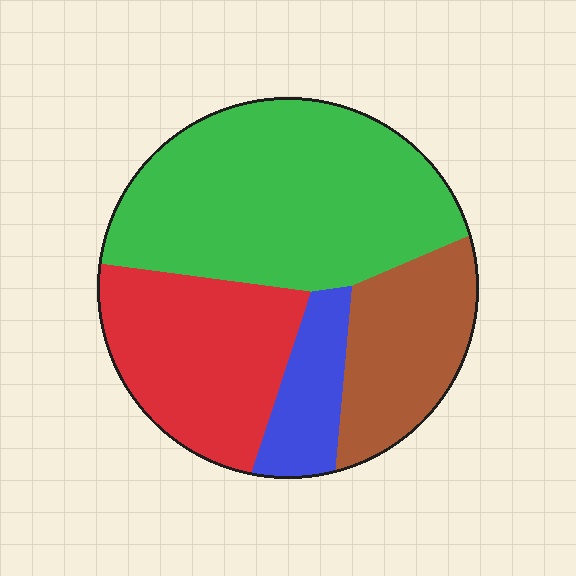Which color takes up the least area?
Blue, at roughly 10%.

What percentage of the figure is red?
Red covers 26% of the figure.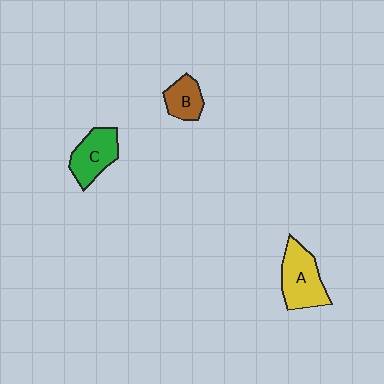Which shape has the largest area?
Shape A (yellow).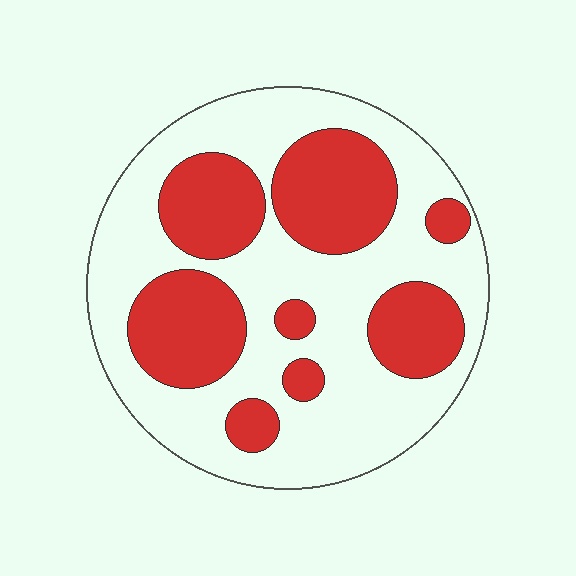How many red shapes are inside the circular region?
8.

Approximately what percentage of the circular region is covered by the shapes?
Approximately 35%.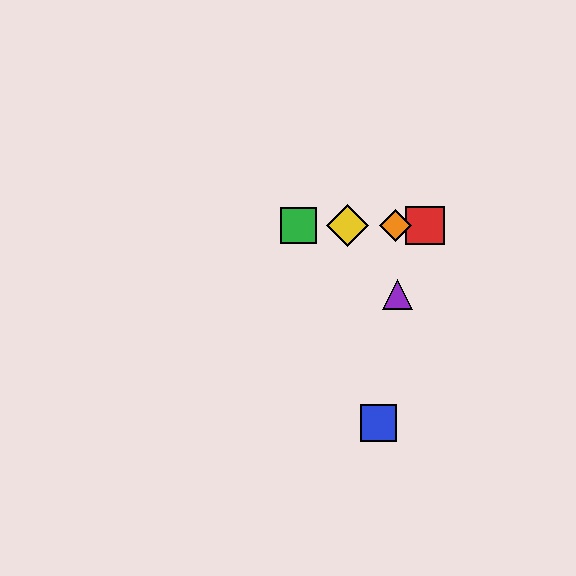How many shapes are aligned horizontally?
4 shapes (the red square, the green square, the yellow diamond, the orange diamond) are aligned horizontally.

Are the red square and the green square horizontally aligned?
Yes, both are at y≈226.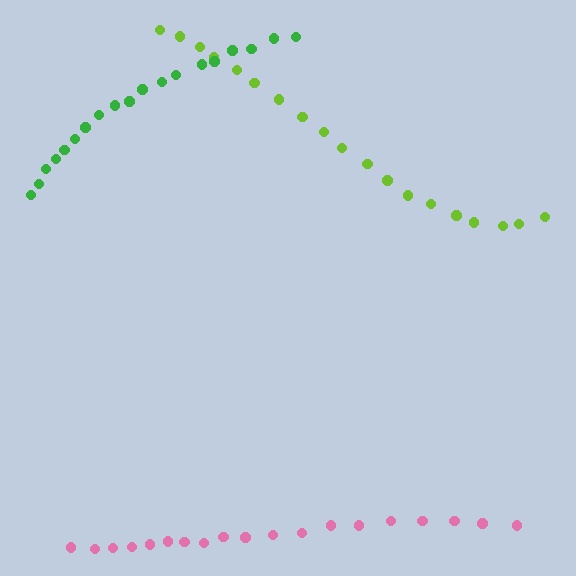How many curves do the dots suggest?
There are 3 distinct paths.